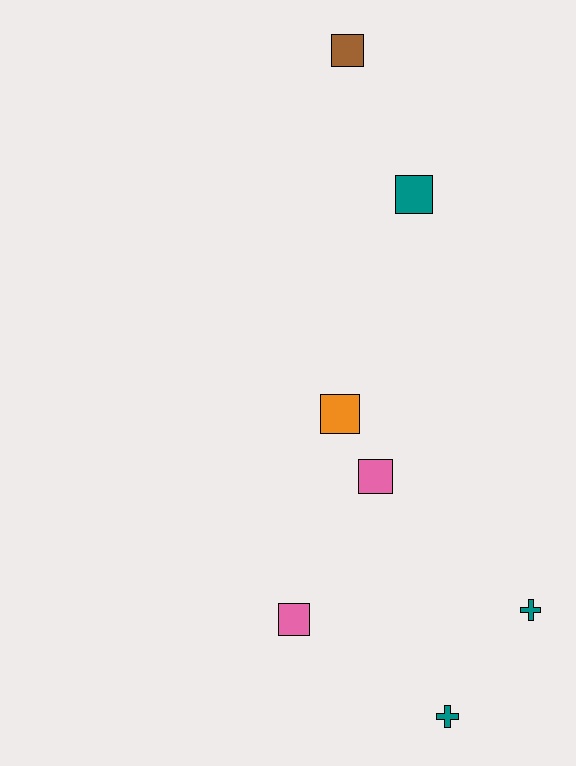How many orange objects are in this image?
There is 1 orange object.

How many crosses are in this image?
There are 2 crosses.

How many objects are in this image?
There are 7 objects.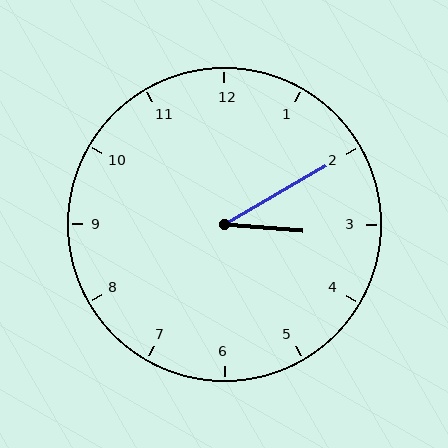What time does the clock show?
3:10.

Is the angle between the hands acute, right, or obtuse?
It is acute.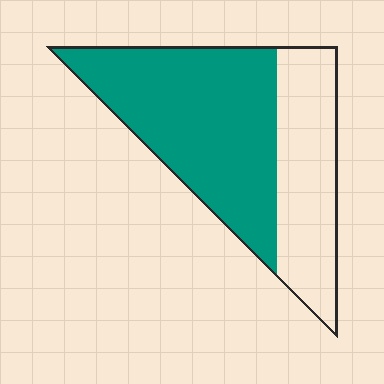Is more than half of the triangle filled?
Yes.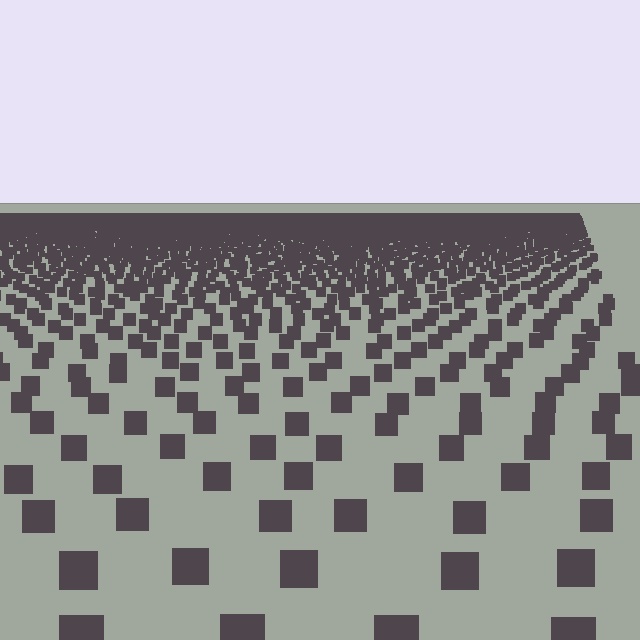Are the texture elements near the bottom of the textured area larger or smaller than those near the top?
Larger. Near the bottom, elements are closer to the viewer and appear at a bigger on-screen size.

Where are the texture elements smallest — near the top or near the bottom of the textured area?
Near the top.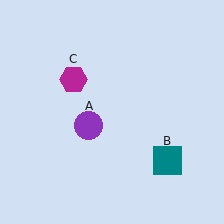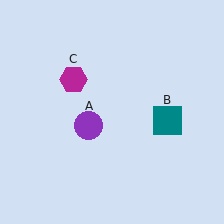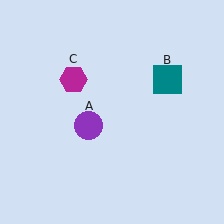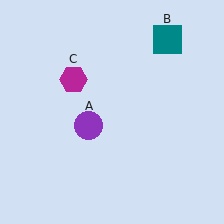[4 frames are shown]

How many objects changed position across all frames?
1 object changed position: teal square (object B).